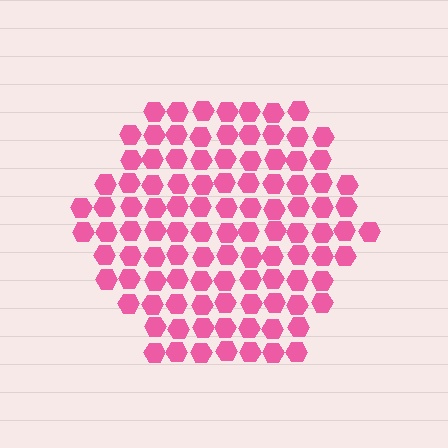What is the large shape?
The large shape is a hexagon.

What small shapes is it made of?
It is made of small hexagons.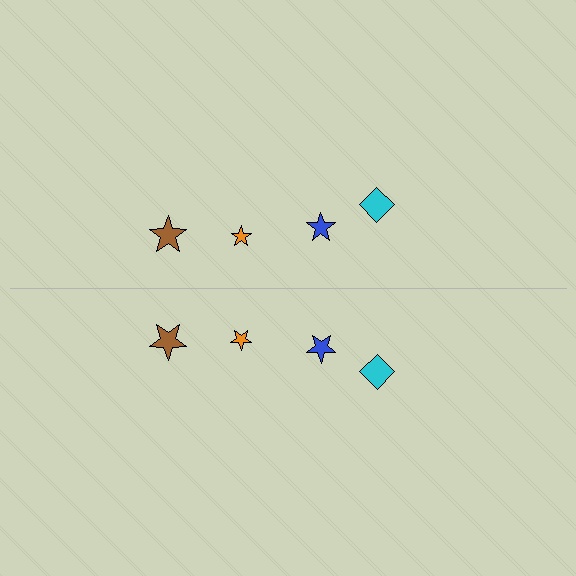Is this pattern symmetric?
Yes, this pattern has bilateral (reflection) symmetry.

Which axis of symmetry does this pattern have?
The pattern has a horizontal axis of symmetry running through the center of the image.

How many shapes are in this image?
There are 8 shapes in this image.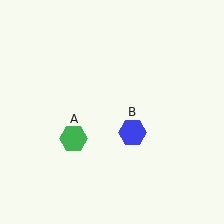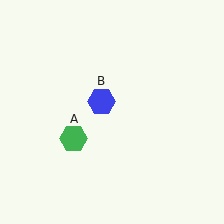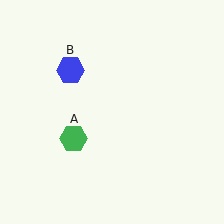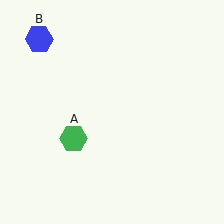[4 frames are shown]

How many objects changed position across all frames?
1 object changed position: blue hexagon (object B).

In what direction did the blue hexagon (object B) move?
The blue hexagon (object B) moved up and to the left.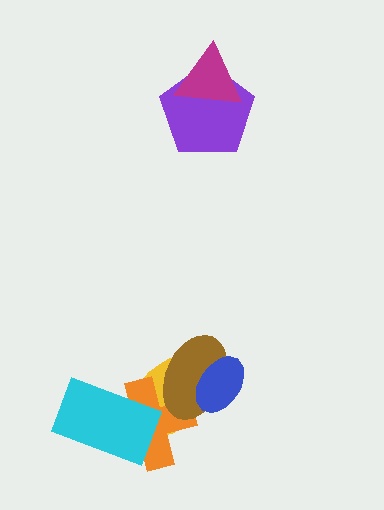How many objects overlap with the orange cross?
3 objects overlap with the orange cross.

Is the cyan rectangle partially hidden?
No, no other shape covers it.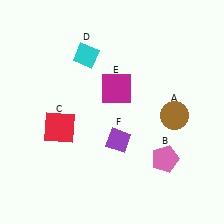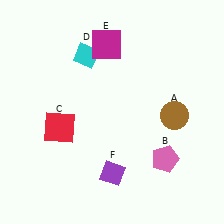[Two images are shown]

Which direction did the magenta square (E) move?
The magenta square (E) moved up.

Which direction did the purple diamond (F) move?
The purple diamond (F) moved down.